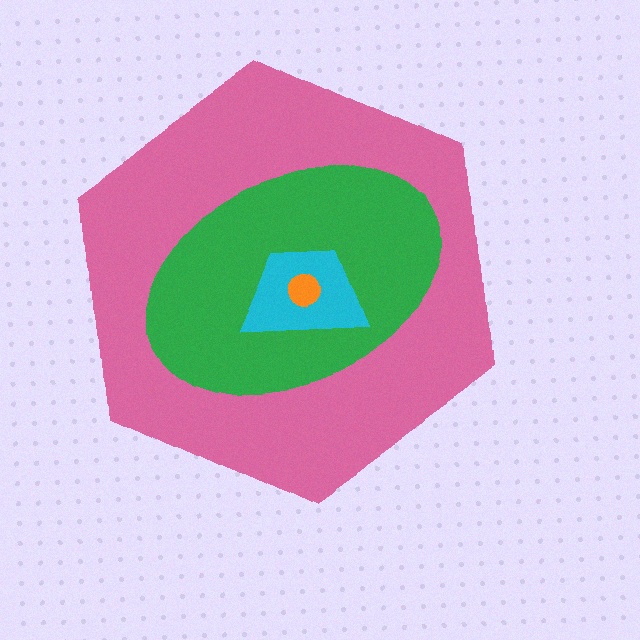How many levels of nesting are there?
4.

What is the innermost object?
The orange circle.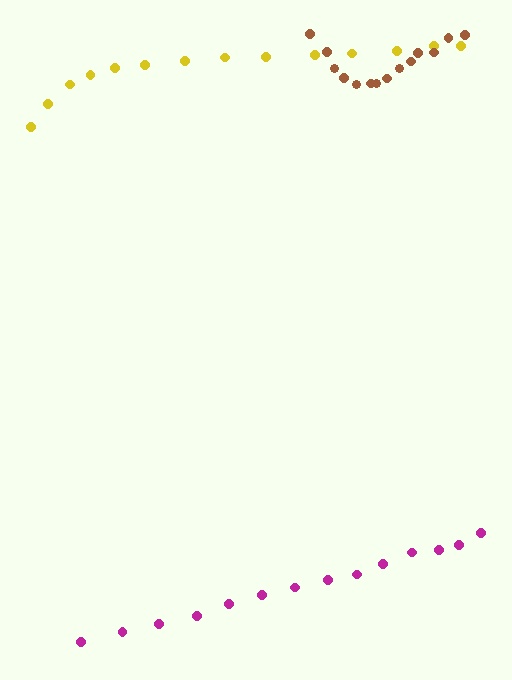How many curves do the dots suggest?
There are 3 distinct paths.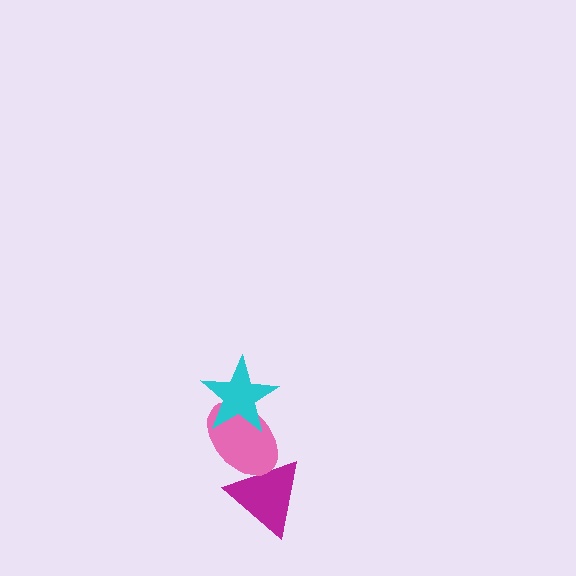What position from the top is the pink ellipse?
The pink ellipse is 2nd from the top.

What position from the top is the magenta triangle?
The magenta triangle is 3rd from the top.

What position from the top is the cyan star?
The cyan star is 1st from the top.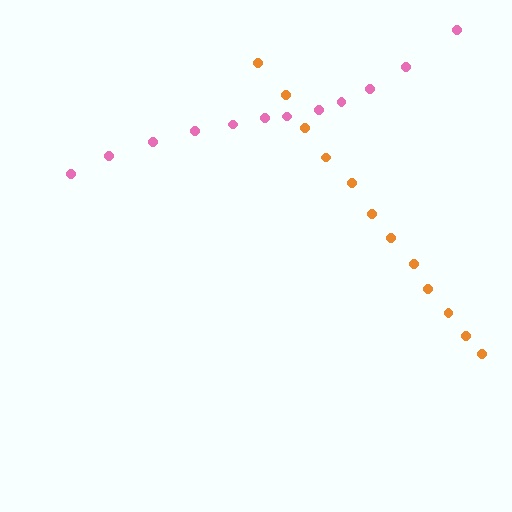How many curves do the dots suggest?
There are 2 distinct paths.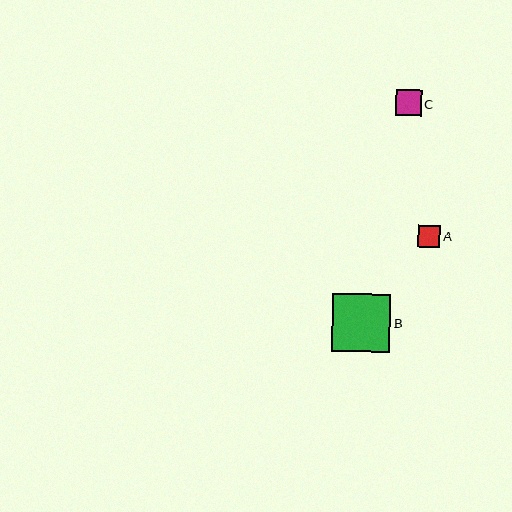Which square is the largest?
Square B is the largest with a size of approximately 59 pixels.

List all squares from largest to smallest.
From largest to smallest: B, C, A.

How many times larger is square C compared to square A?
Square C is approximately 1.2 times the size of square A.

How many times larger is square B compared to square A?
Square B is approximately 2.6 times the size of square A.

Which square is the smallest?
Square A is the smallest with a size of approximately 22 pixels.